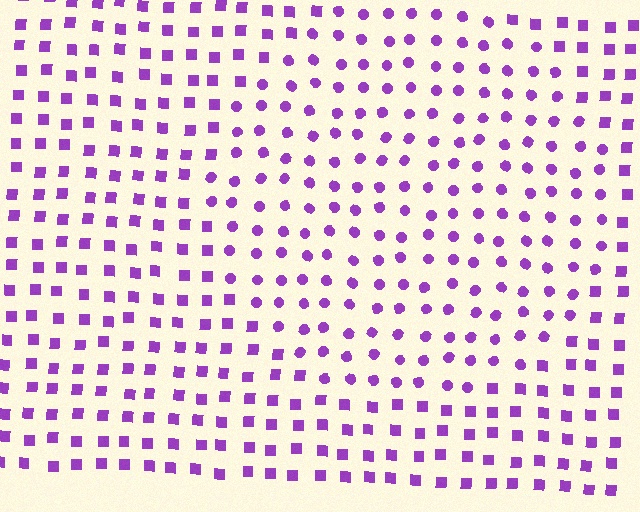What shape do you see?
I see a circle.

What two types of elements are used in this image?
The image uses circles inside the circle region and squares outside it.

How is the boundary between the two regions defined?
The boundary is defined by a change in element shape: circles inside vs. squares outside. All elements share the same color and spacing.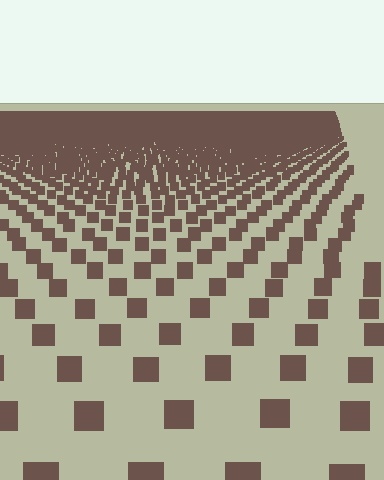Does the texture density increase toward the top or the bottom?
Density increases toward the top.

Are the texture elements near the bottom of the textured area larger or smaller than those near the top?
Larger. Near the bottom, elements are closer to the viewer and appear at a bigger on-screen size.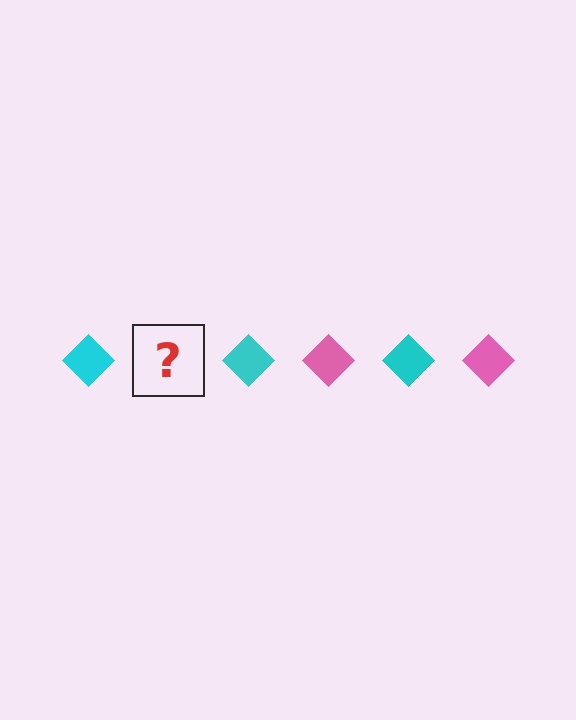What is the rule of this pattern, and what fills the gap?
The rule is that the pattern cycles through cyan, pink diamonds. The gap should be filled with a pink diamond.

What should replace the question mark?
The question mark should be replaced with a pink diamond.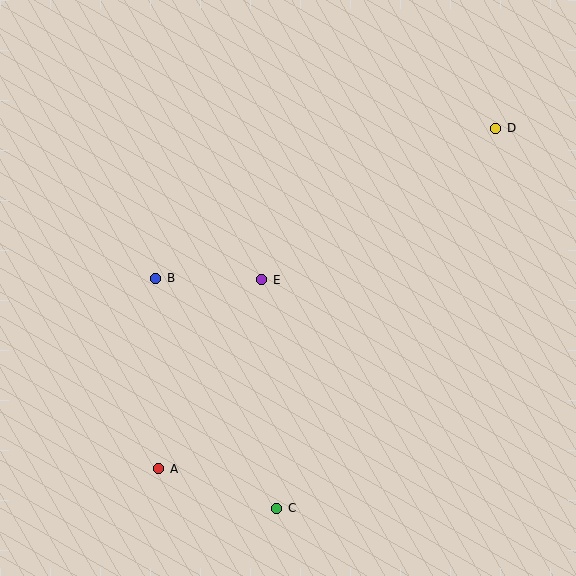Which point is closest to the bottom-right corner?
Point C is closest to the bottom-right corner.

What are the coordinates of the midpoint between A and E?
The midpoint between A and E is at (210, 374).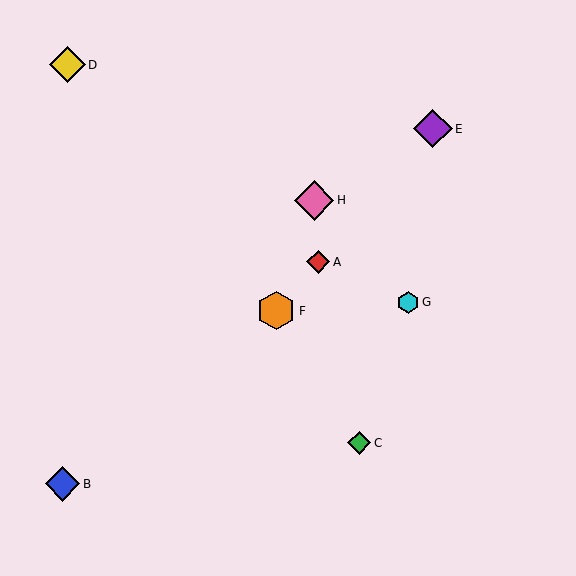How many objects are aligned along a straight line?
3 objects (A, E, F) are aligned along a straight line.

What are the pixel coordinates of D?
Object D is at (68, 65).